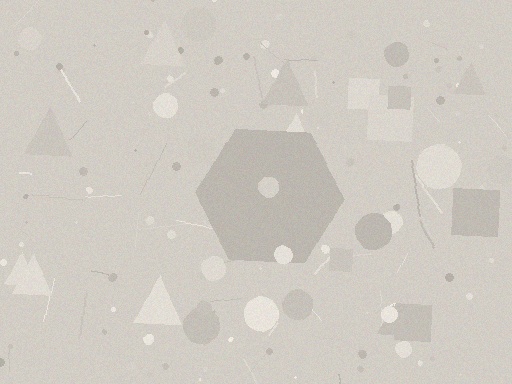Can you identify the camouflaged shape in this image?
The camouflaged shape is a hexagon.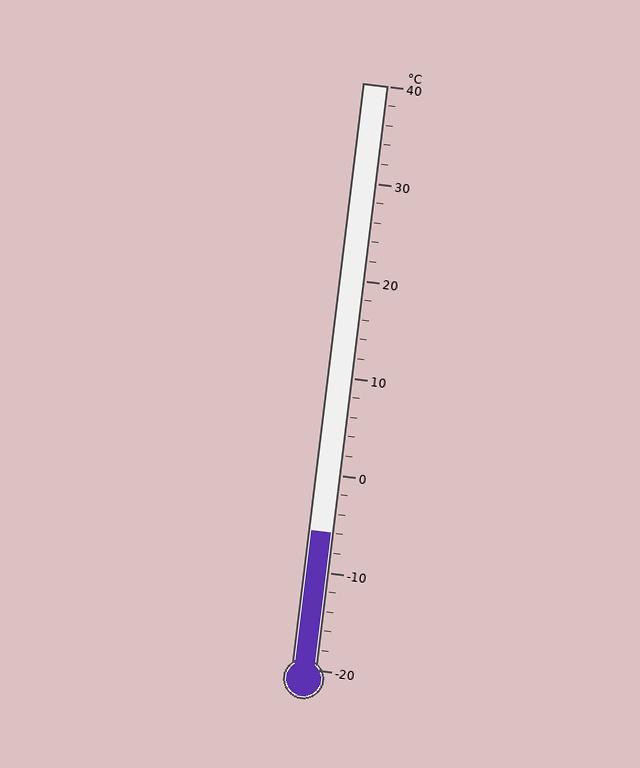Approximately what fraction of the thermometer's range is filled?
The thermometer is filled to approximately 25% of its range.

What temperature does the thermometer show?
The thermometer shows approximately -6°C.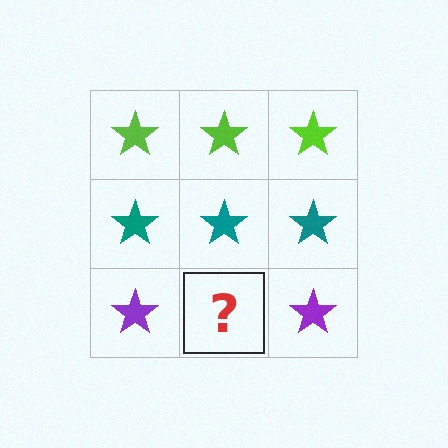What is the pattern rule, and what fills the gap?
The rule is that each row has a consistent color. The gap should be filled with a purple star.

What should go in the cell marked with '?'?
The missing cell should contain a purple star.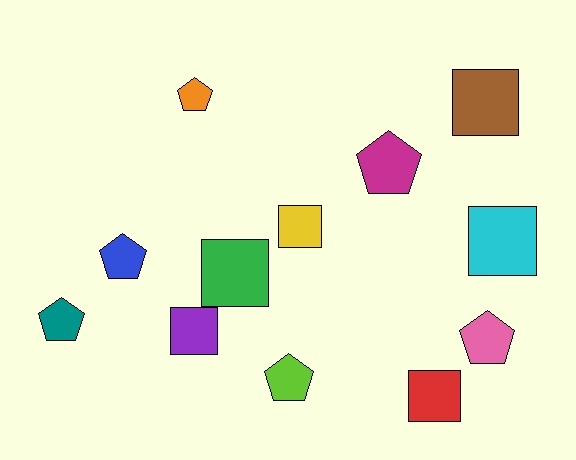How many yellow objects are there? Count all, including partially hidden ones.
There is 1 yellow object.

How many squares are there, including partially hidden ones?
There are 6 squares.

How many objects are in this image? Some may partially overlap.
There are 12 objects.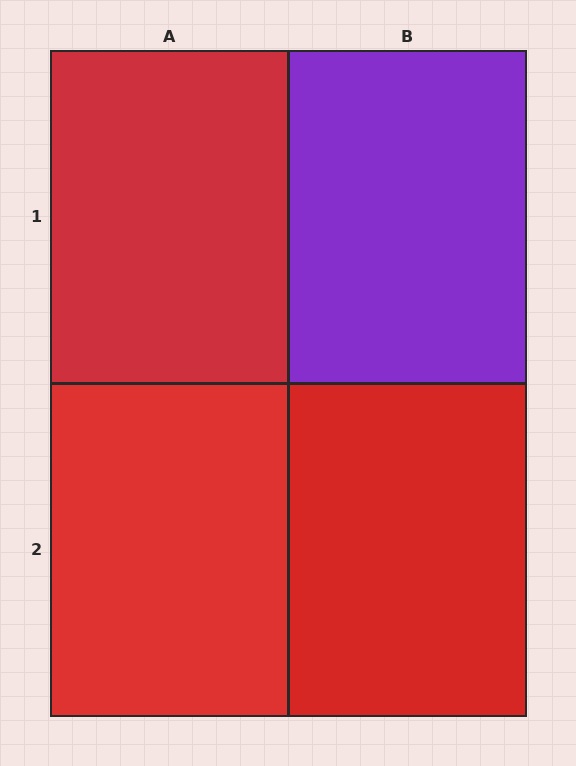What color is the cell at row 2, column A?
Red.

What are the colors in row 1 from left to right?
Red, purple.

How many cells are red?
3 cells are red.